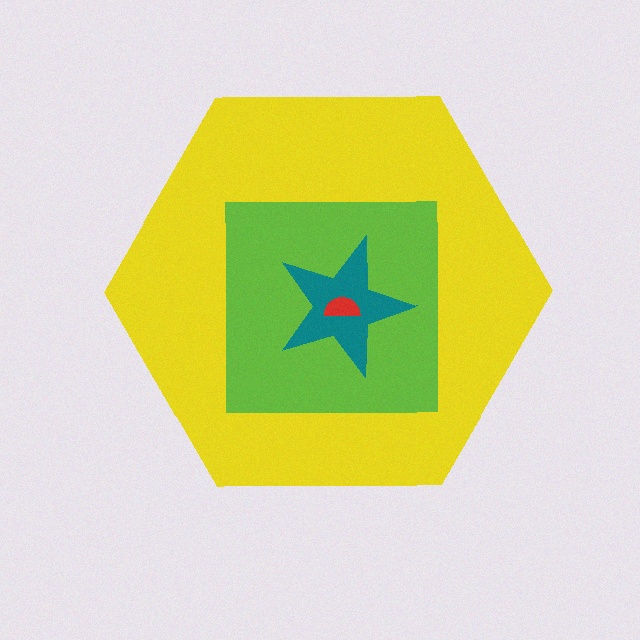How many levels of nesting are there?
4.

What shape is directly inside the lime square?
The teal star.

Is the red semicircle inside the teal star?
Yes.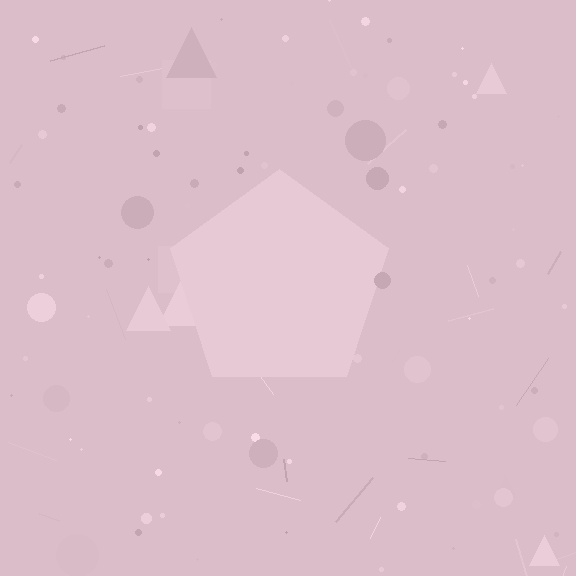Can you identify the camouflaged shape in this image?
The camouflaged shape is a pentagon.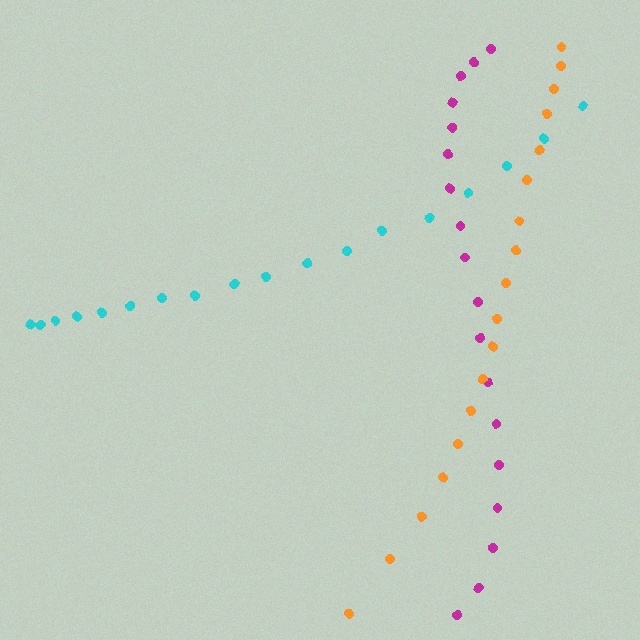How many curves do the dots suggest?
There are 3 distinct paths.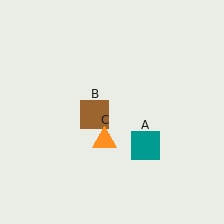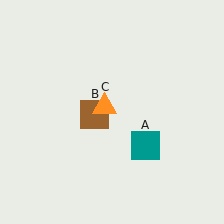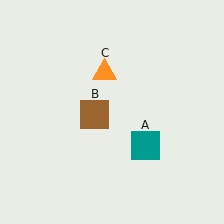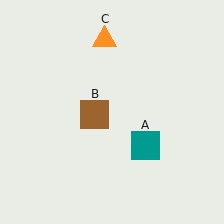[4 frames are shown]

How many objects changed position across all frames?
1 object changed position: orange triangle (object C).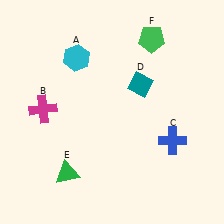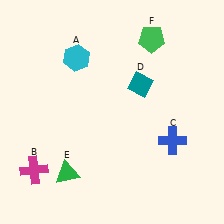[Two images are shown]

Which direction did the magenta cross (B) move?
The magenta cross (B) moved down.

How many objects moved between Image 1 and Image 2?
1 object moved between the two images.